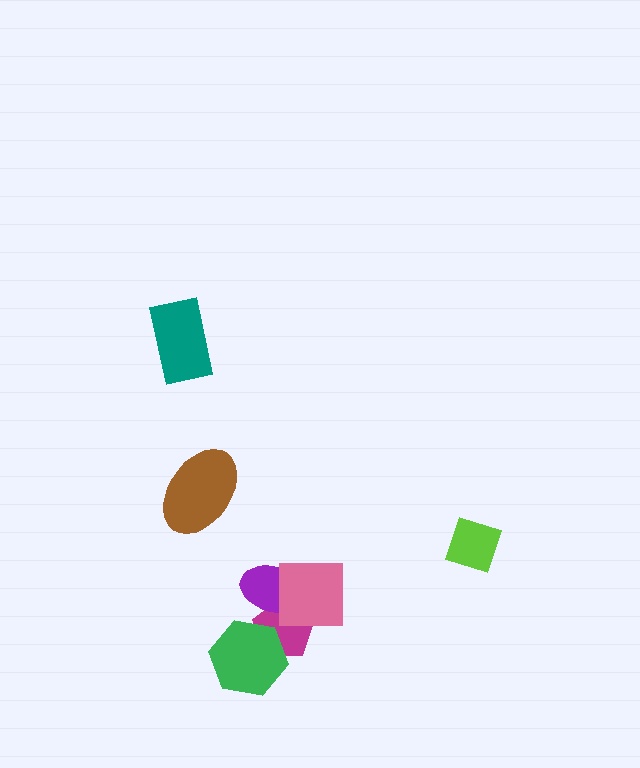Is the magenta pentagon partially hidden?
Yes, it is partially covered by another shape.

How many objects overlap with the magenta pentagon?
3 objects overlap with the magenta pentagon.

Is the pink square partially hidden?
No, no other shape covers it.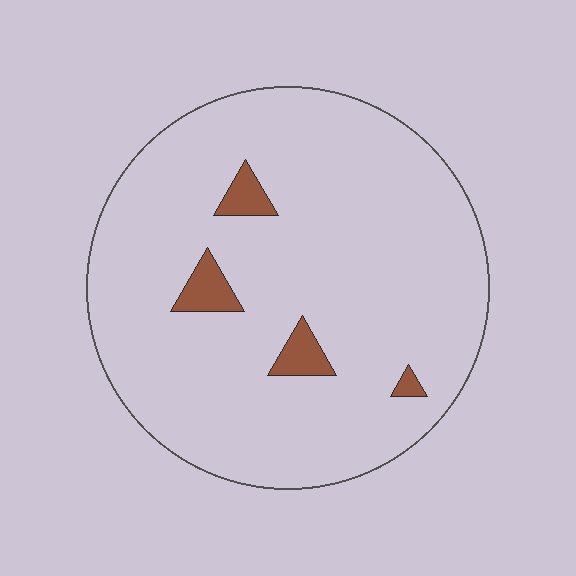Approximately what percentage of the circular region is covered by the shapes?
Approximately 5%.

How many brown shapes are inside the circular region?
4.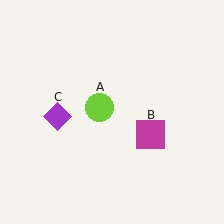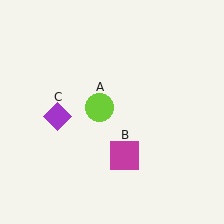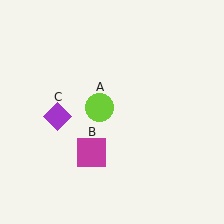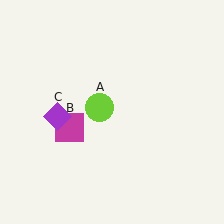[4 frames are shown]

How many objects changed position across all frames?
1 object changed position: magenta square (object B).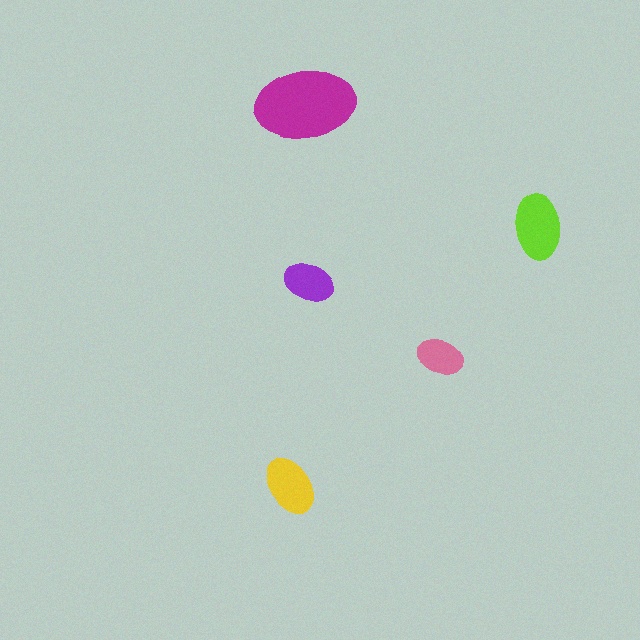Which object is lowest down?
The yellow ellipse is bottommost.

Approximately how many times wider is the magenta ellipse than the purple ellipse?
About 2 times wider.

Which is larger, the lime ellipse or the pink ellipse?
The lime one.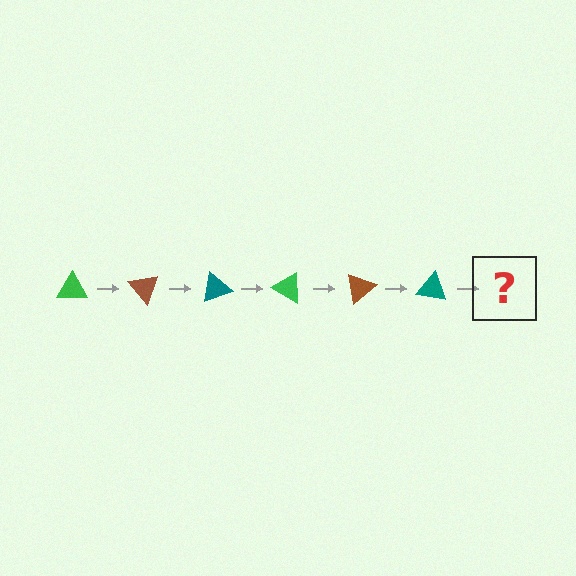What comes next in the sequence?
The next element should be a green triangle, rotated 300 degrees from the start.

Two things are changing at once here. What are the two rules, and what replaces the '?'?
The two rules are that it rotates 50 degrees each step and the color cycles through green, brown, and teal. The '?' should be a green triangle, rotated 300 degrees from the start.